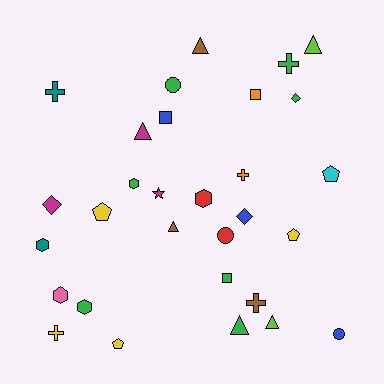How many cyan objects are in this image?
There is 1 cyan object.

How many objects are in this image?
There are 30 objects.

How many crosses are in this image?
There are 5 crosses.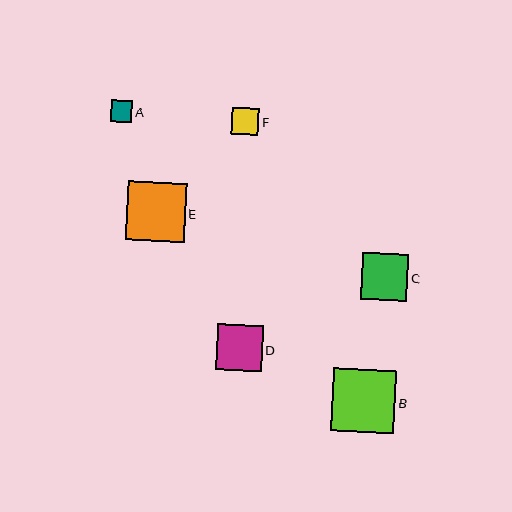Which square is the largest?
Square B is the largest with a size of approximately 64 pixels.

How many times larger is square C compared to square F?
Square C is approximately 1.7 times the size of square F.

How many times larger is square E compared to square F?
Square E is approximately 2.2 times the size of square F.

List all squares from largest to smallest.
From largest to smallest: B, E, C, D, F, A.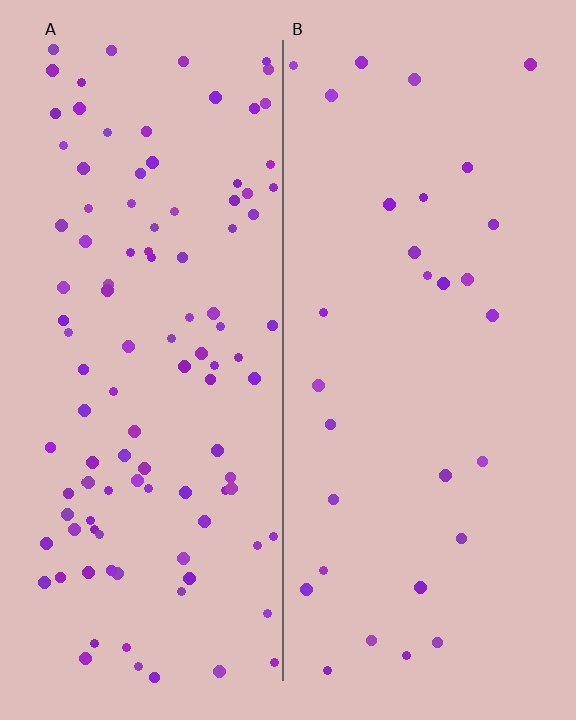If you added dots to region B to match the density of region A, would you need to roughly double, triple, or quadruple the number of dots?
Approximately quadruple.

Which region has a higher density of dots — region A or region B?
A (the left).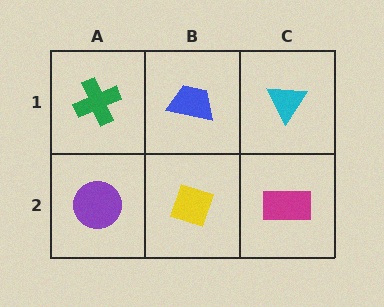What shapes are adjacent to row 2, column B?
A blue trapezoid (row 1, column B), a purple circle (row 2, column A), a magenta rectangle (row 2, column C).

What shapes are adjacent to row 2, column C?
A cyan triangle (row 1, column C), a yellow diamond (row 2, column B).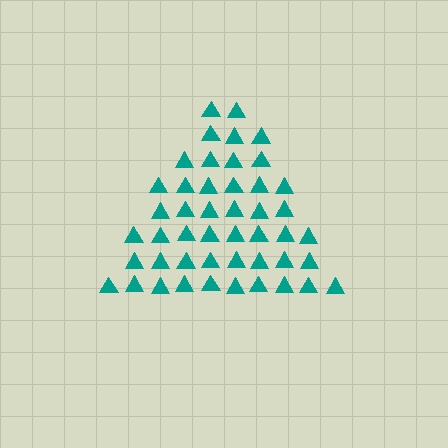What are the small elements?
The small elements are triangles.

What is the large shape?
The large shape is a triangle.